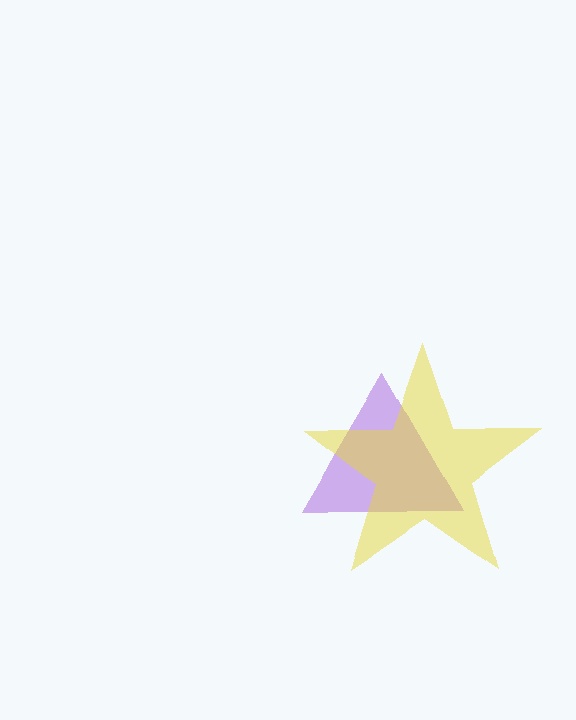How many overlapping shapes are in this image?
There are 2 overlapping shapes in the image.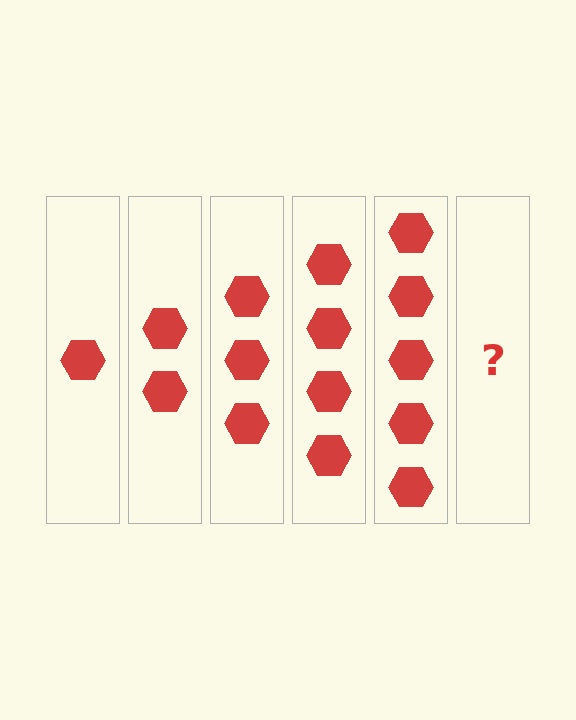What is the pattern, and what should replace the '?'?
The pattern is that each step adds one more hexagon. The '?' should be 6 hexagons.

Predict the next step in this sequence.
The next step is 6 hexagons.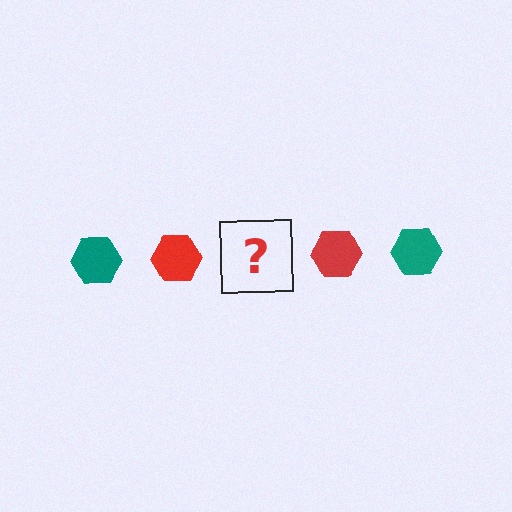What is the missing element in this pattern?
The missing element is a teal hexagon.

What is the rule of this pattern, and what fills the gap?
The rule is that the pattern cycles through teal, red hexagons. The gap should be filled with a teal hexagon.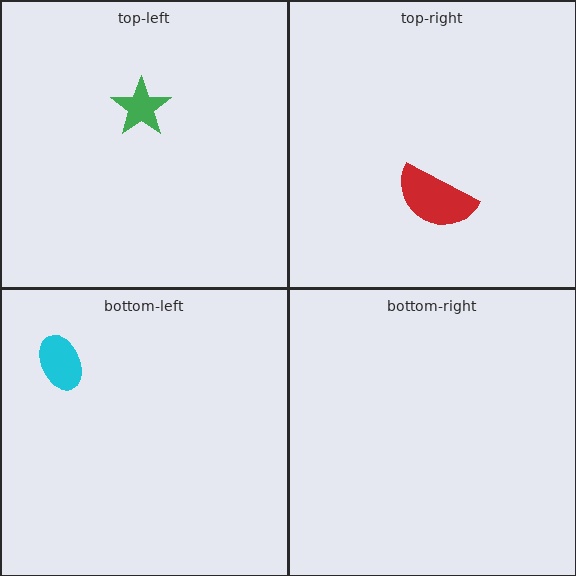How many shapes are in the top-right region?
1.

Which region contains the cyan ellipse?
The bottom-left region.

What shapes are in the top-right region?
The red semicircle.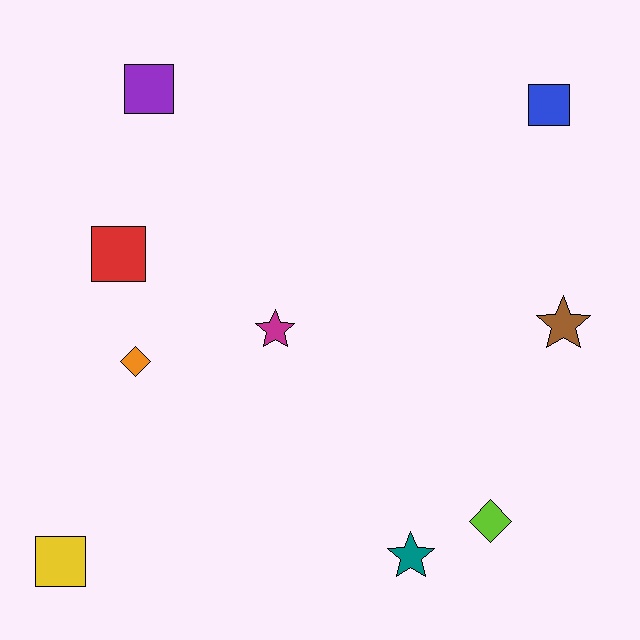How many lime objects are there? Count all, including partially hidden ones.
There is 1 lime object.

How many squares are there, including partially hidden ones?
There are 4 squares.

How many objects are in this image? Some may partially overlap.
There are 9 objects.